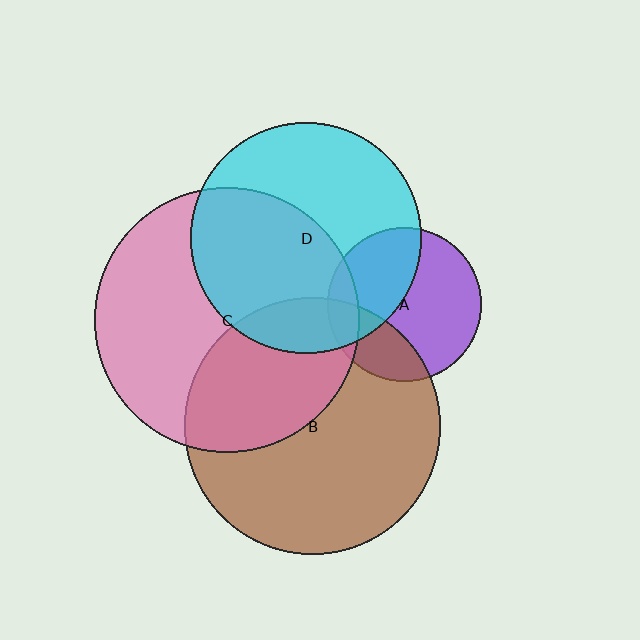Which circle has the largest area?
Circle C (pink).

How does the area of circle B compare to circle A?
Approximately 2.8 times.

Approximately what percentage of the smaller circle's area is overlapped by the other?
Approximately 50%.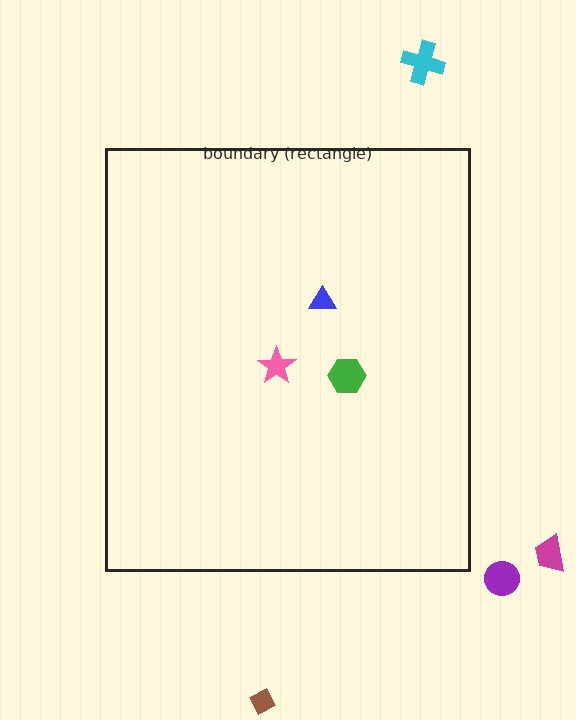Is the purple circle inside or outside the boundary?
Outside.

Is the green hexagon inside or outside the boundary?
Inside.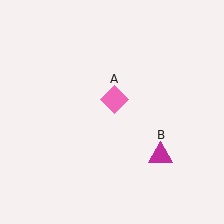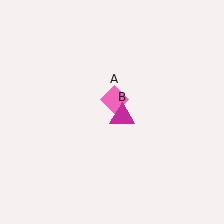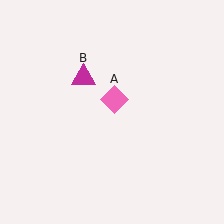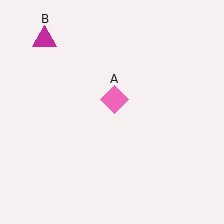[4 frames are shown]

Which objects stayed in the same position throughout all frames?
Pink diamond (object A) remained stationary.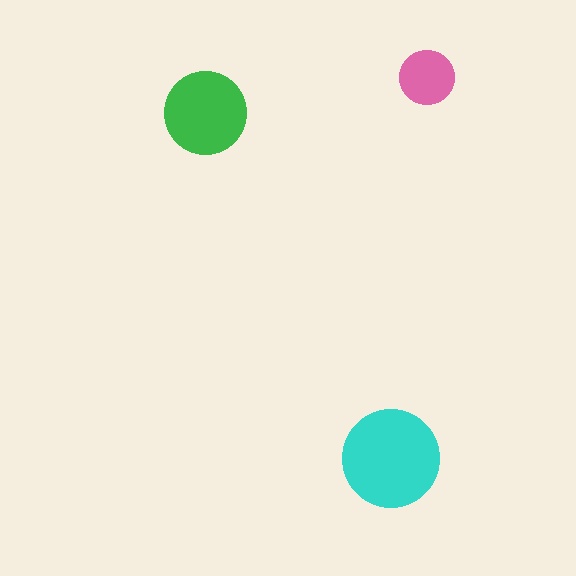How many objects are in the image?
There are 3 objects in the image.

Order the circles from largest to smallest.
the cyan one, the green one, the pink one.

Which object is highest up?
The pink circle is topmost.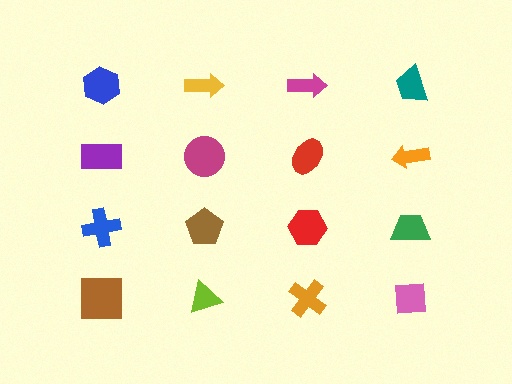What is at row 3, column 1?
A blue cross.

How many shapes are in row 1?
4 shapes.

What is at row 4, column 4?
A pink square.